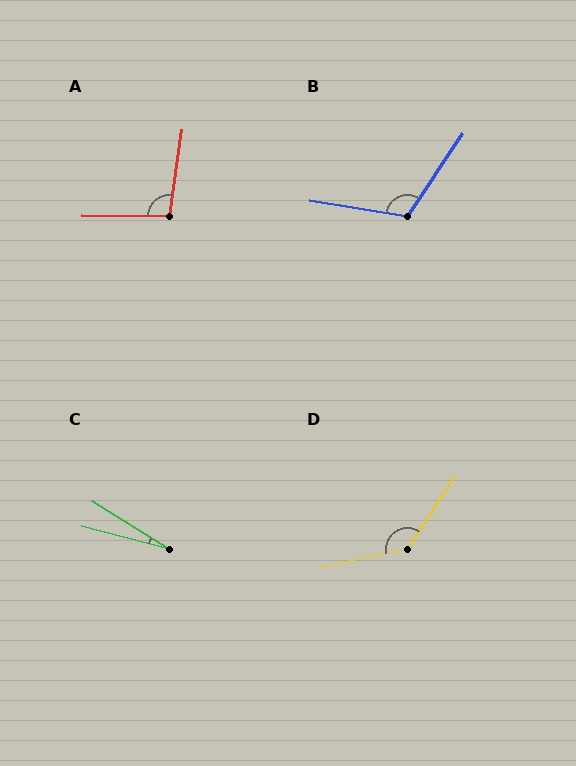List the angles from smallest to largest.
C (17°), A (98°), B (115°), D (135°).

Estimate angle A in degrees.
Approximately 98 degrees.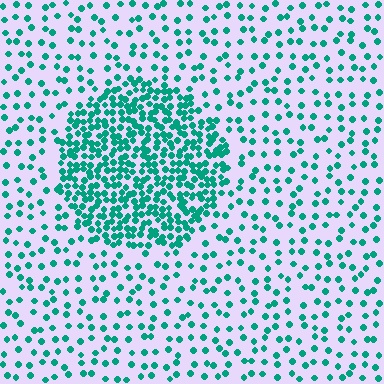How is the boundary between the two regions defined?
The boundary is defined by a change in element density (approximately 2.9x ratio). All elements are the same color, size, and shape.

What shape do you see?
I see a circle.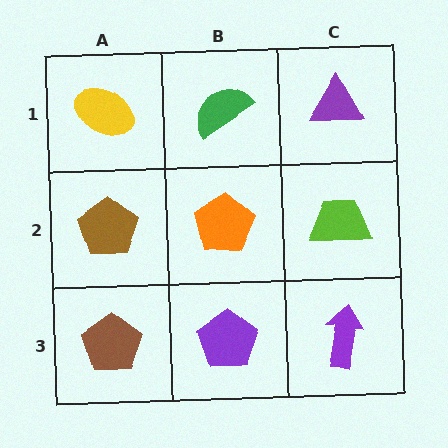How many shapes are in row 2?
3 shapes.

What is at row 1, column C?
A purple triangle.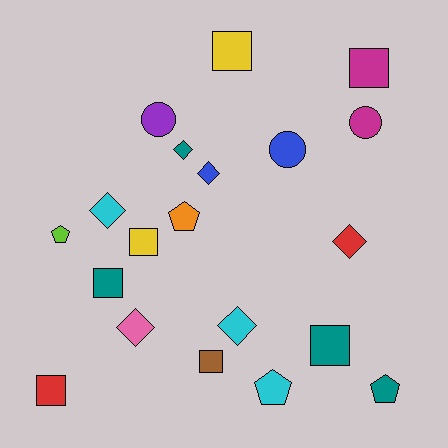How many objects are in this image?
There are 20 objects.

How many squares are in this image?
There are 7 squares.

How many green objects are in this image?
There are no green objects.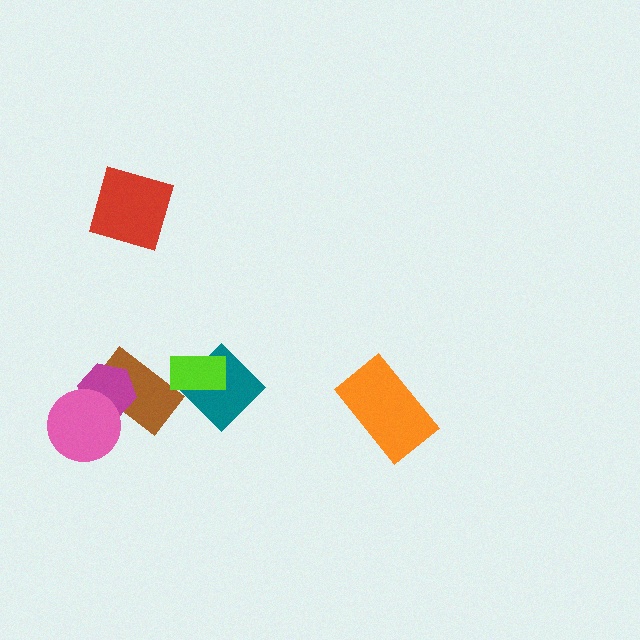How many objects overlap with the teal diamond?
1 object overlaps with the teal diamond.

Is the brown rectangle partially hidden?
Yes, it is partially covered by another shape.